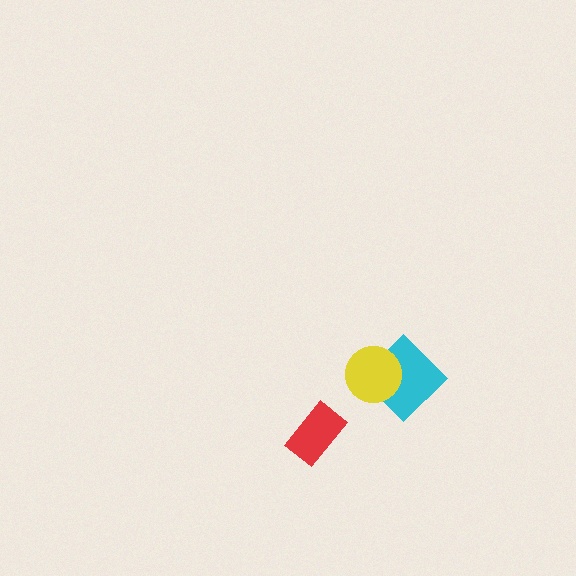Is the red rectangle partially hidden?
No, no other shape covers it.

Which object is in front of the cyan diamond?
The yellow circle is in front of the cyan diamond.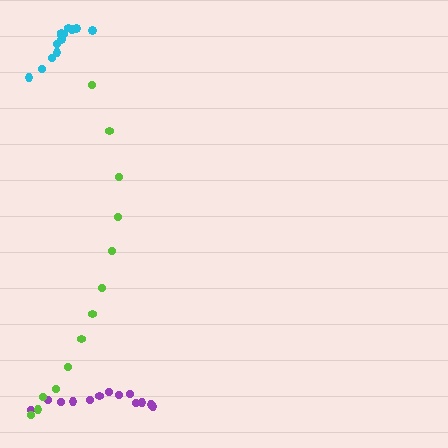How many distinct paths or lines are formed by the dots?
There are 3 distinct paths.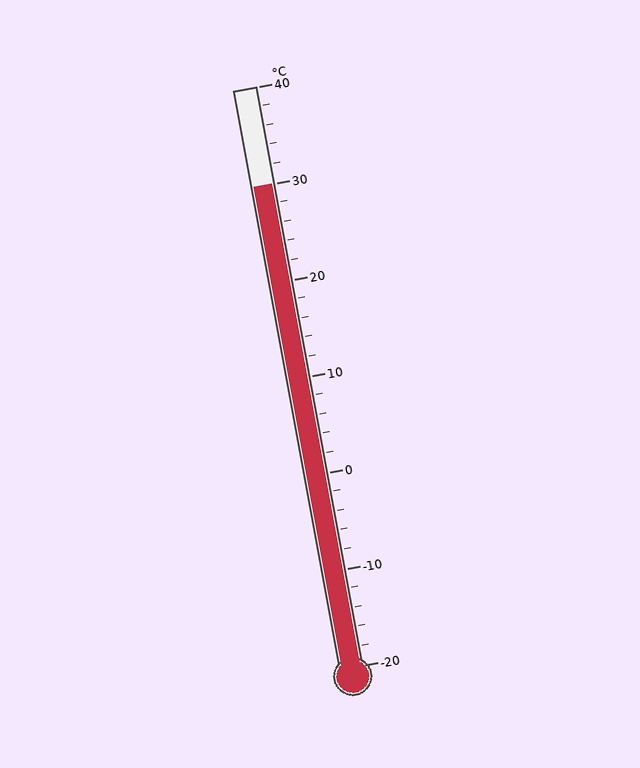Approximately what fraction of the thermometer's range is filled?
The thermometer is filled to approximately 85% of its range.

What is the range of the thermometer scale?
The thermometer scale ranges from -20°C to 40°C.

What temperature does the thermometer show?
The thermometer shows approximately 30°C.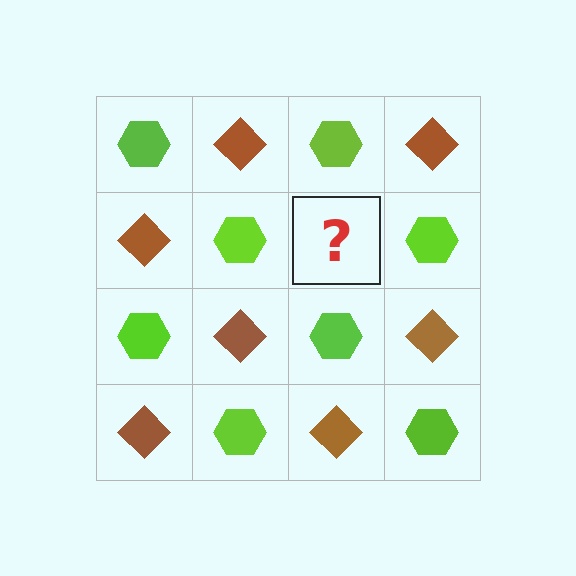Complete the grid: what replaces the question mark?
The question mark should be replaced with a brown diamond.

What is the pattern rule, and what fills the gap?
The rule is that it alternates lime hexagon and brown diamond in a checkerboard pattern. The gap should be filled with a brown diamond.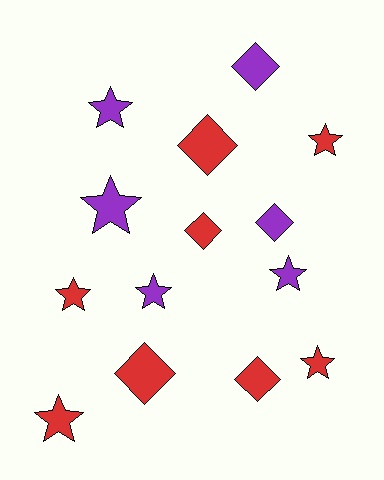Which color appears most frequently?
Red, with 8 objects.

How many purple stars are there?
There are 4 purple stars.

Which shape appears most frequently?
Star, with 8 objects.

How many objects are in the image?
There are 14 objects.